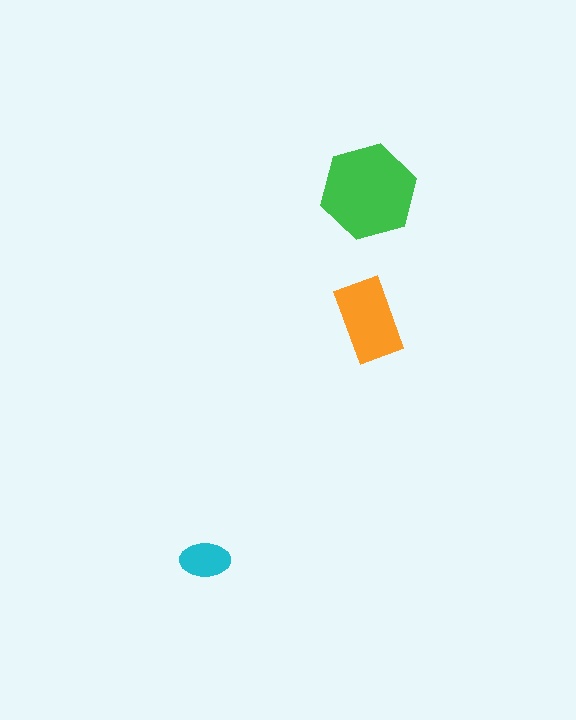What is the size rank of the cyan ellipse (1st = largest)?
3rd.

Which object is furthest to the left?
The cyan ellipse is leftmost.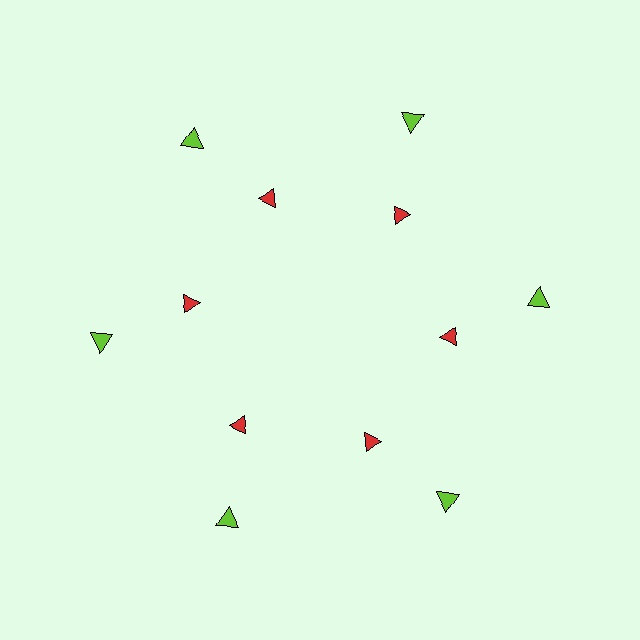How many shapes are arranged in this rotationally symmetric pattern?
There are 12 shapes, arranged in 6 groups of 2.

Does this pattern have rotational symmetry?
Yes, this pattern has 6-fold rotational symmetry. It looks the same after rotating 60 degrees around the center.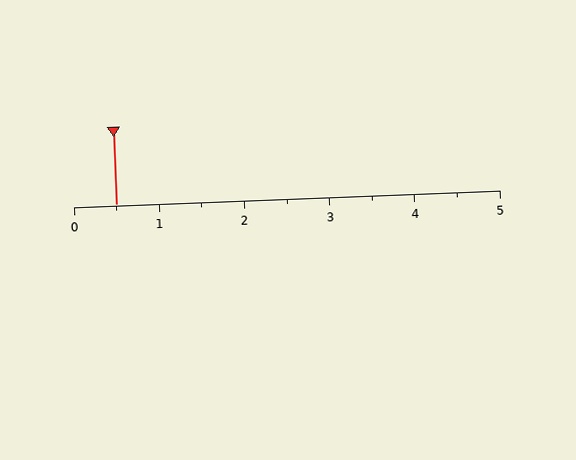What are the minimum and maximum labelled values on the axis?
The axis runs from 0 to 5.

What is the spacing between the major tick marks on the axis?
The major ticks are spaced 1 apart.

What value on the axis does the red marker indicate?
The marker indicates approximately 0.5.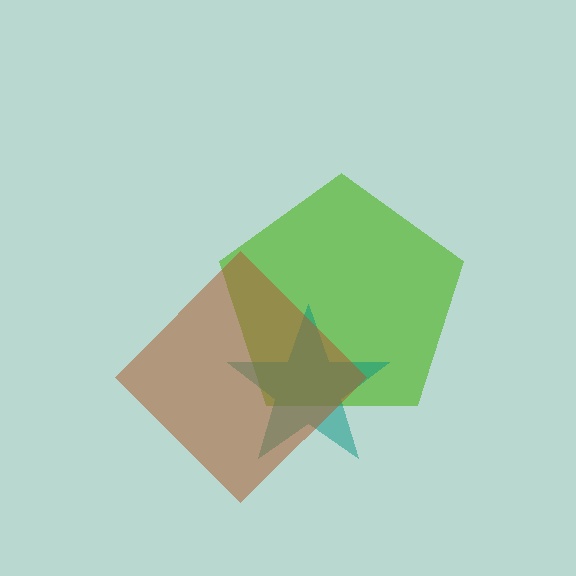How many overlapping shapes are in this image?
There are 3 overlapping shapes in the image.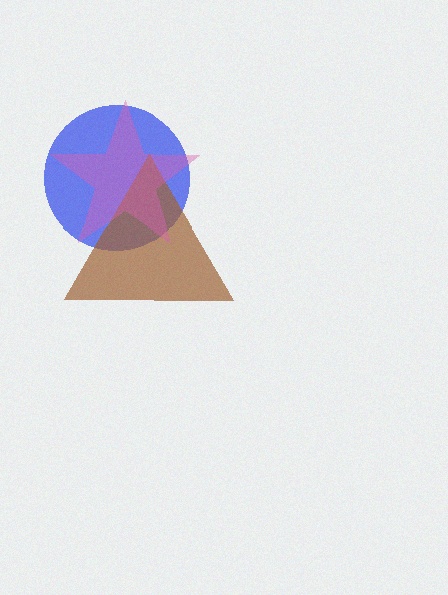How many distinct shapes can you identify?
There are 3 distinct shapes: a blue circle, a brown triangle, a pink star.